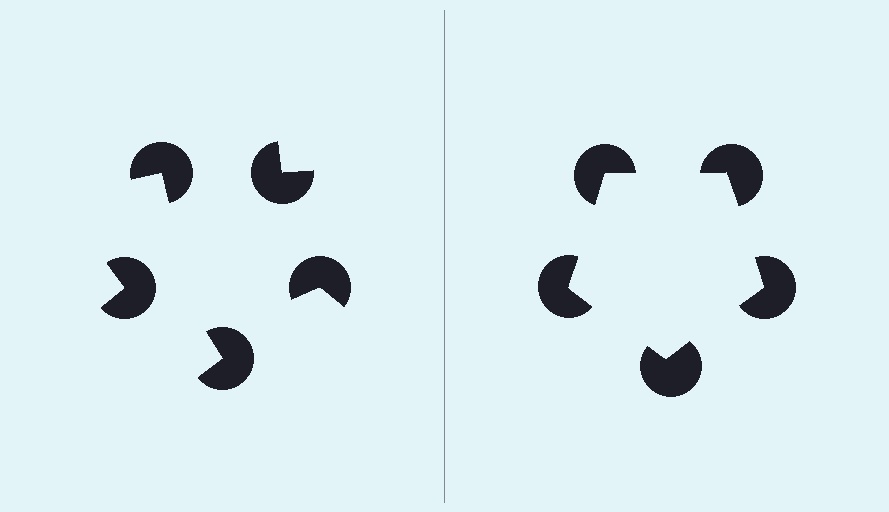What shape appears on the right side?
An illusory pentagon.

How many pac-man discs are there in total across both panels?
10 — 5 on each side.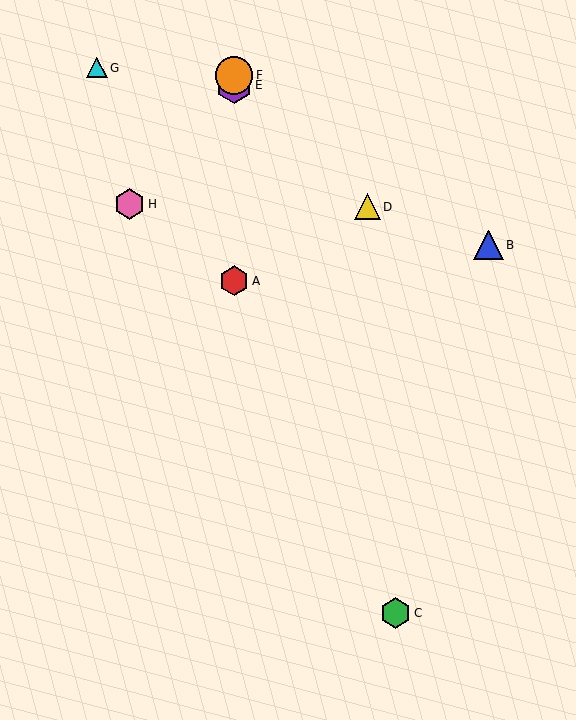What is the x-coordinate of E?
Object E is at x≈234.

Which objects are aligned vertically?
Objects A, E, F are aligned vertically.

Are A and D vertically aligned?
No, A is at x≈234 and D is at x≈367.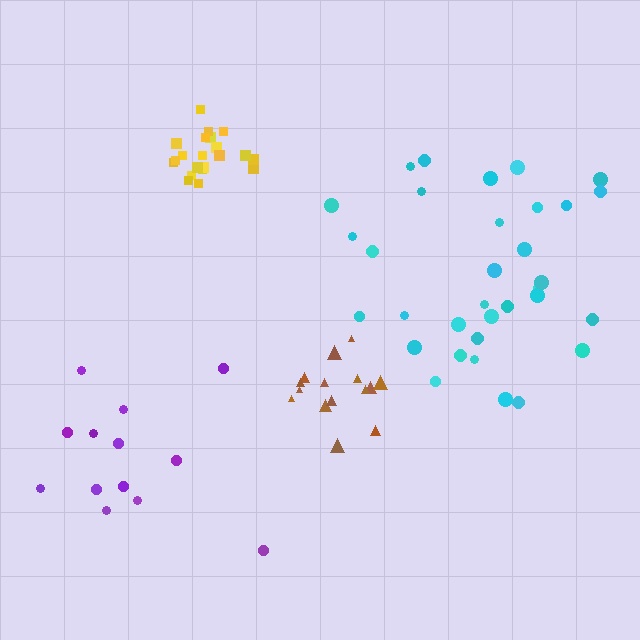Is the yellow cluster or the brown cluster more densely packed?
Yellow.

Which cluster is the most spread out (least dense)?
Purple.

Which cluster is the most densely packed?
Yellow.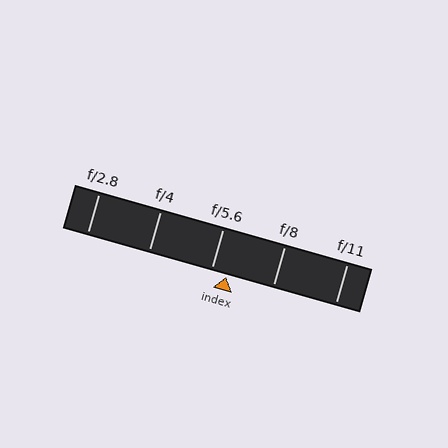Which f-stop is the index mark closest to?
The index mark is closest to f/5.6.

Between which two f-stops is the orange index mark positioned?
The index mark is between f/5.6 and f/8.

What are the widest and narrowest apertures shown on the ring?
The widest aperture shown is f/2.8 and the narrowest is f/11.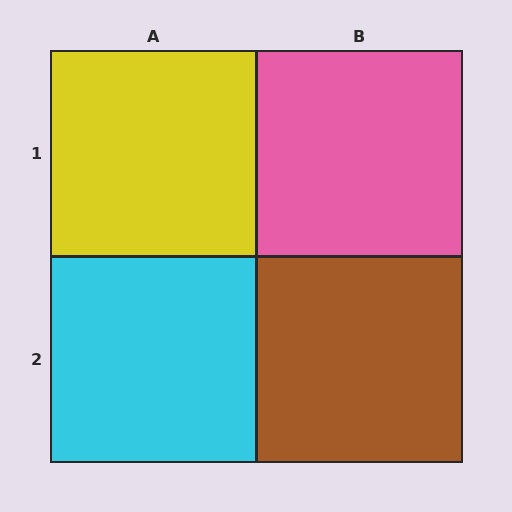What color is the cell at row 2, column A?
Cyan.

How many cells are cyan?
1 cell is cyan.